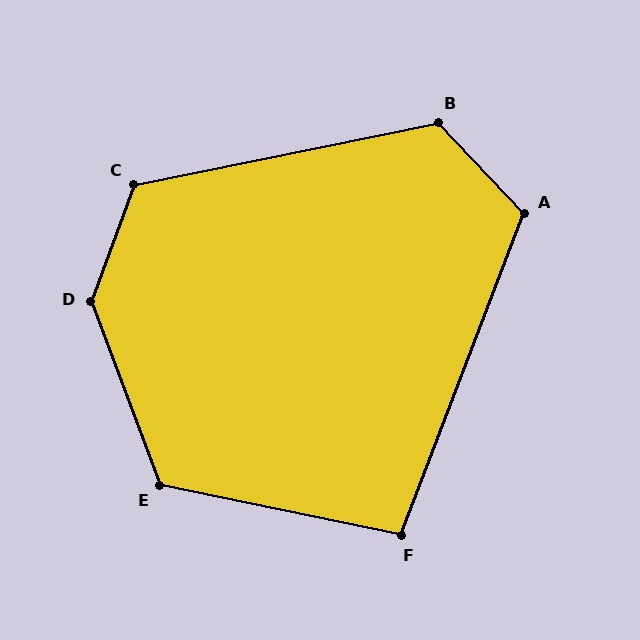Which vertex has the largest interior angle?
D, at approximately 139 degrees.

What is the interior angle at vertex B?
Approximately 122 degrees (obtuse).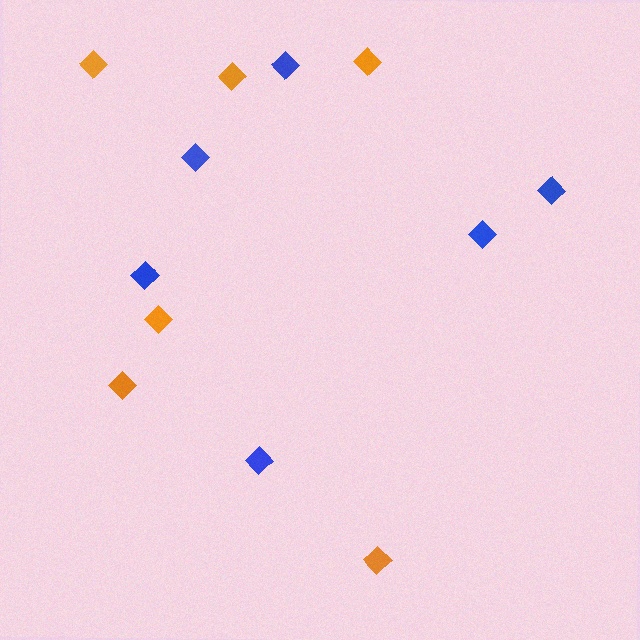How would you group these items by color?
There are 2 groups: one group of orange diamonds (6) and one group of blue diamonds (6).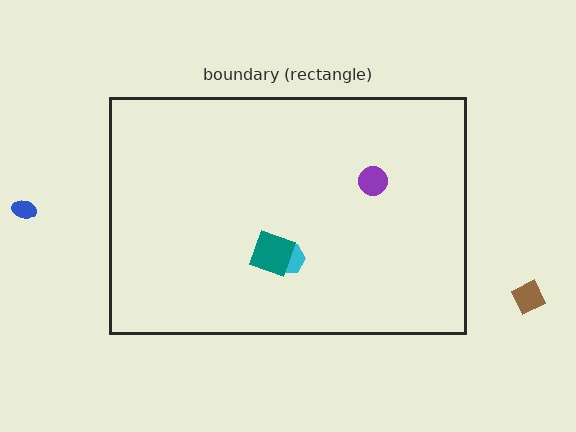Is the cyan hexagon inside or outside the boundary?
Inside.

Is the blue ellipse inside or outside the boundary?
Outside.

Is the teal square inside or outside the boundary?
Inside.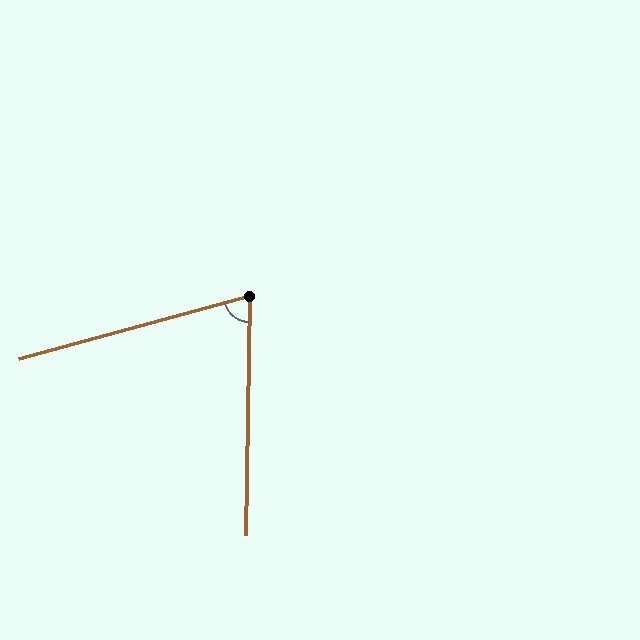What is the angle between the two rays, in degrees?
Approximately 74 degrees.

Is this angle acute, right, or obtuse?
It is acute.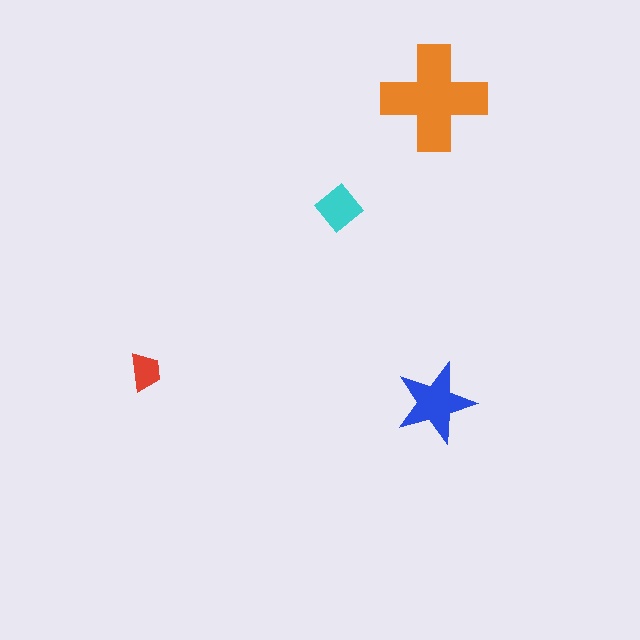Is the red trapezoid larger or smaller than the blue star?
Smaller.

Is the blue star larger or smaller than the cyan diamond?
Larger.